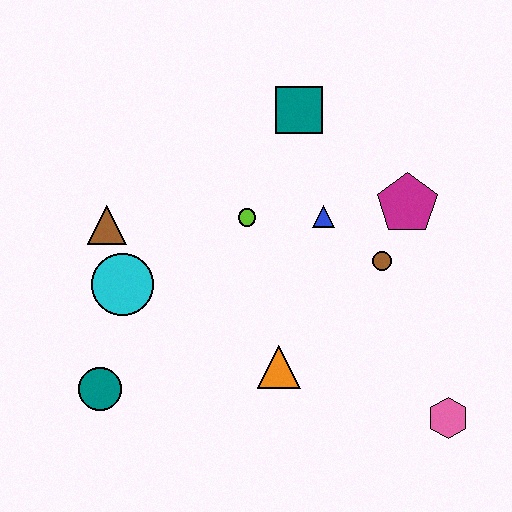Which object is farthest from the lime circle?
The pink hexagon is farthest from the lime circle.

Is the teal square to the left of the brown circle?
Yes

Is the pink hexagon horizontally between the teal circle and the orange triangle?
No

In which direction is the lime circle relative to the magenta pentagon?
The lime circle is to the left of the magenta pentagon.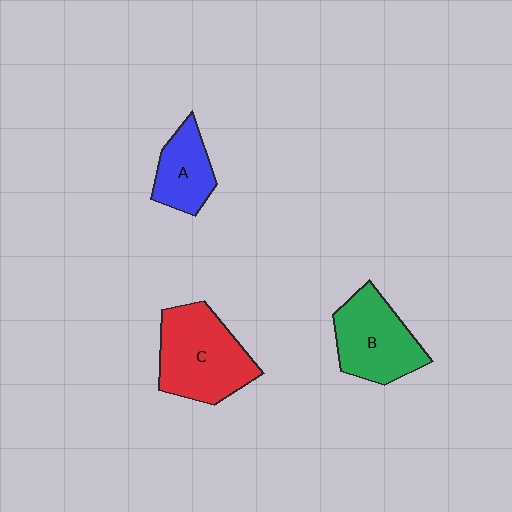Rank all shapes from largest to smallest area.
From largest to smallest: C (red), B (green), A (blue).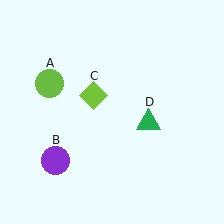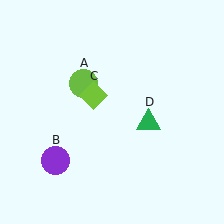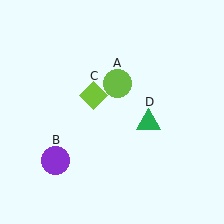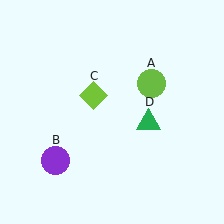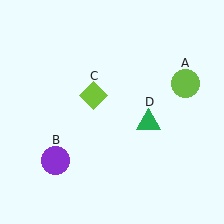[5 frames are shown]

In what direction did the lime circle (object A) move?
The lime circle (object A) moved right.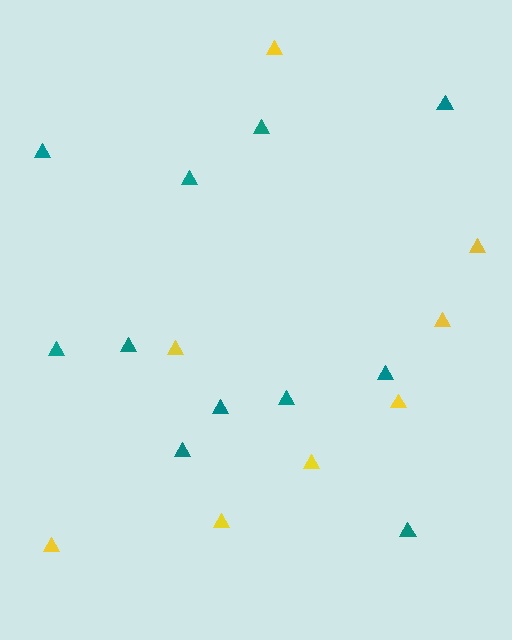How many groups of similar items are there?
There are 2 groups: one group of yellow triangles (8) and one group of teal triangles (11).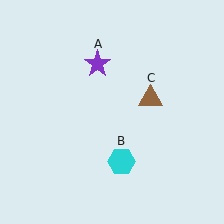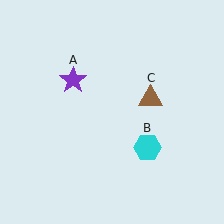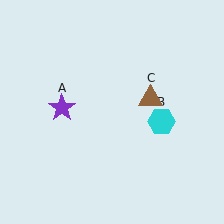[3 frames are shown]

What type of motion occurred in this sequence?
The purple star (object A), cyan hexagon (object B) rotated counterclockwise around the center of the scene.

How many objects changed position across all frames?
2 objects changed position: purple star (object A), cyan hexagon (object B).